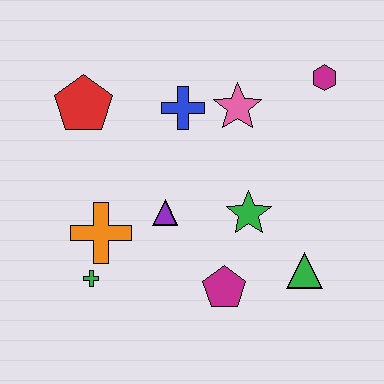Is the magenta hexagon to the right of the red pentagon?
Yes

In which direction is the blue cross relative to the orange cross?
The blue cross is above the orange cross.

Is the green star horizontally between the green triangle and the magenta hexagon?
No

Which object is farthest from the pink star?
The green cross is farthest from the pink star.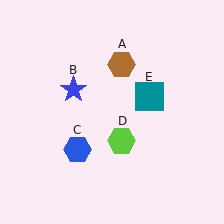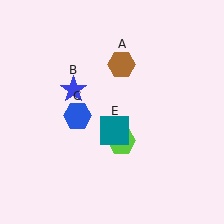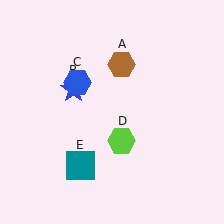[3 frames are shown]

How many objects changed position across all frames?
2 objects changed position: blue hexagon (object C), teal square (object E).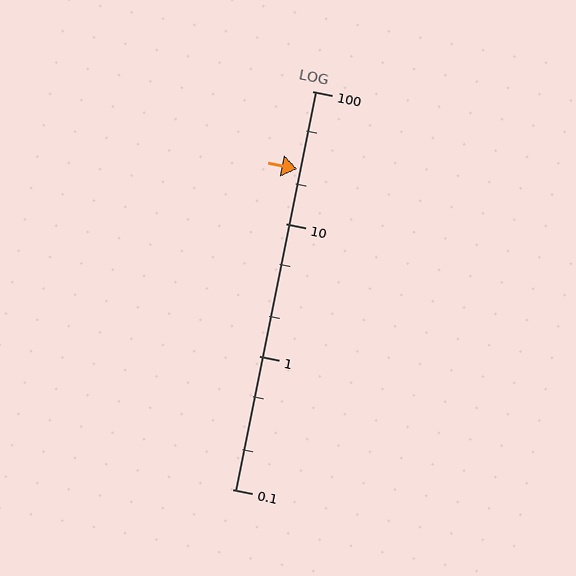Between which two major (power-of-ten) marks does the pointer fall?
The pointer is between 10 and 100.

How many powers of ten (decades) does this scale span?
The scale spans 3 decades, from 0.1 to 100.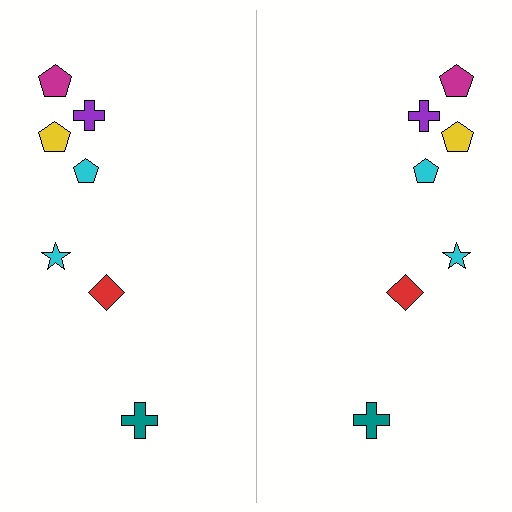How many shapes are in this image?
There are 14 shapes in this image.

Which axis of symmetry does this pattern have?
The pattern has a vertical axis of symmetry running through the center of the image.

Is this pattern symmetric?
Yes, this pattern has bilateral (reflection) symmetry.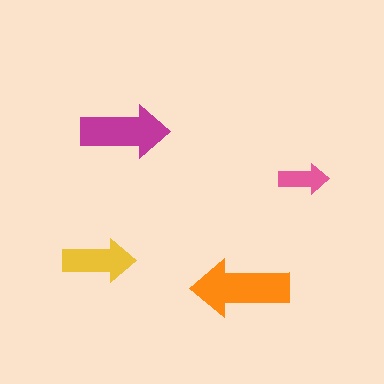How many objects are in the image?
There are 4 objects in the image.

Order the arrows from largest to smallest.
the orange one, the magenta one, the yellow one, the pink one.